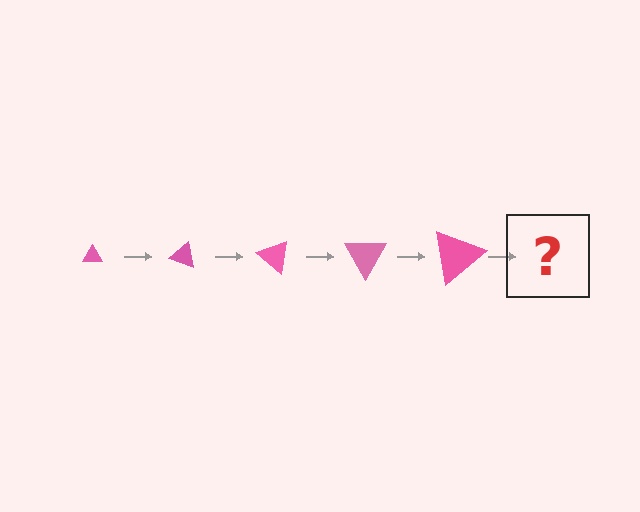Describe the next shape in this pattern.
It should be a triangle, larger than the previous one and rotated 100 degrees from the start.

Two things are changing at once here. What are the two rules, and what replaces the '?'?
The two rules are that the triangle grows larger each step and it rotates 20 degrees each step. The '?' should be a triangle, larger than the previous one and rotated 100 degrees from the start.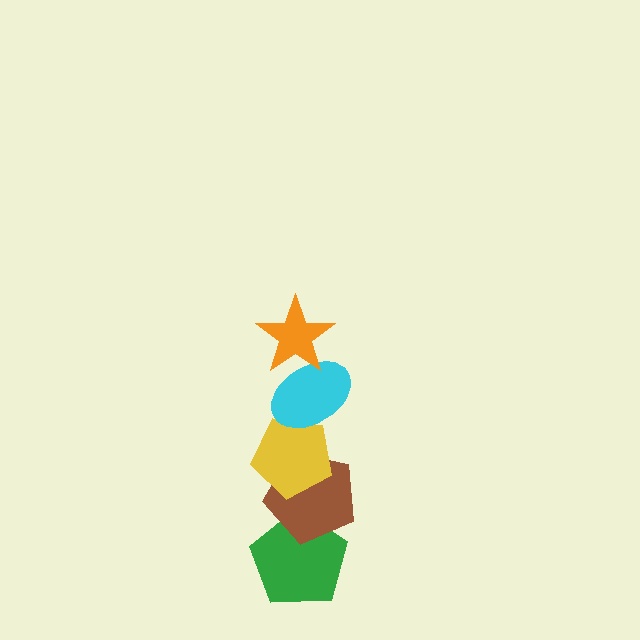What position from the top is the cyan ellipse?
The cyan ellipse is 2nd from the top.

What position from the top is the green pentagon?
The green pentagon is 5th from the top.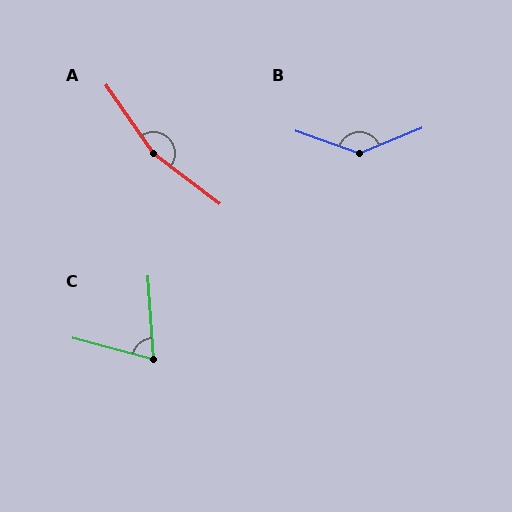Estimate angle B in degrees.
Approximately 138 degrees.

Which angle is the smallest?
C, at approximately 71 degrees.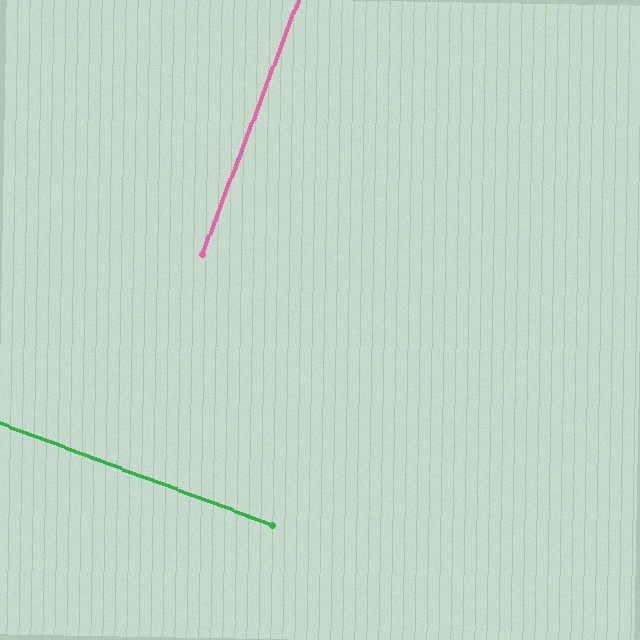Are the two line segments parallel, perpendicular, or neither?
Perpendicular — they meet at approximately 90°.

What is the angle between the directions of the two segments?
Approximately 90 degrees.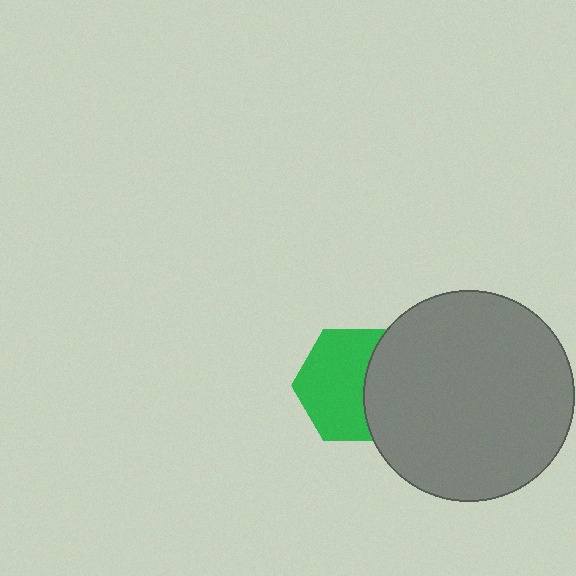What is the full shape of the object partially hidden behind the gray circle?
The partially hidden object is a green hexagon.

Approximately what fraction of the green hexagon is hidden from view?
Roughly 36% of the green hexagon is hidden behind the gray circle.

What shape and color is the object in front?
The object in front is a gray circle.